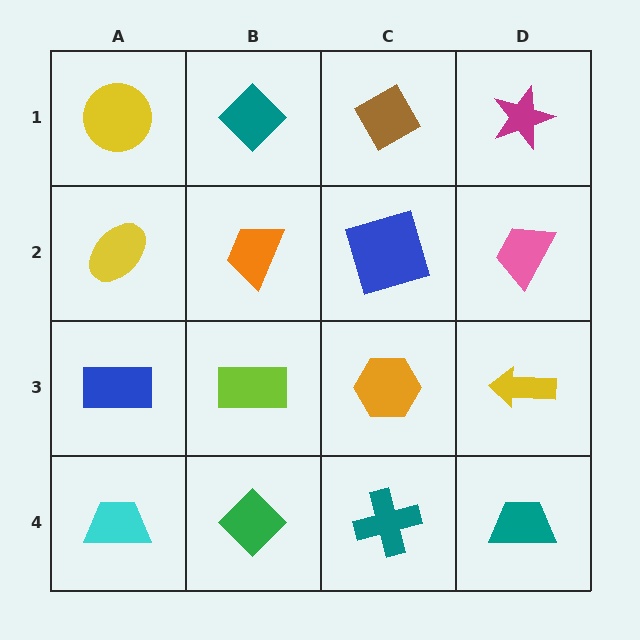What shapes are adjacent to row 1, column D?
A pink trapezoid (row 2, column D), a brown diamond (row 1, column C).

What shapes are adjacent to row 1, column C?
A blue square (row 2, column C), a teal diamond (row 1, column B), a magenta star (row 1, column D).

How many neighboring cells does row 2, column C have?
4.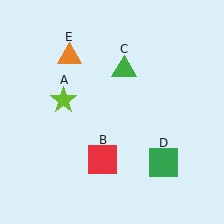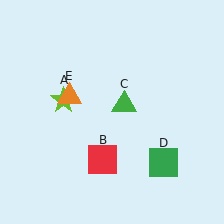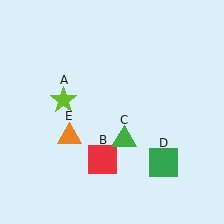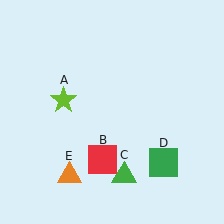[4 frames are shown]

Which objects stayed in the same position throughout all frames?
Lime star (object A) and red square (object B) and green square (object D) remained stationary.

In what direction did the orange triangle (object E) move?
The orange triangle (object E) moved down.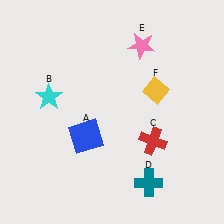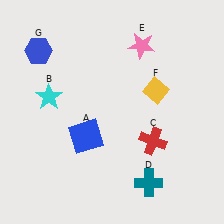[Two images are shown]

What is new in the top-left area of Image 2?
A blue hexagon (G) was added in the top-left area of Image 2.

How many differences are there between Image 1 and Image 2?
There is 1 difference between the two images.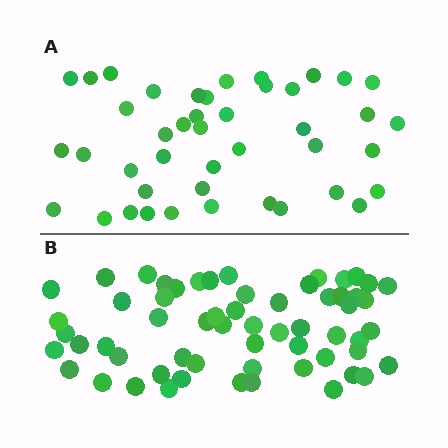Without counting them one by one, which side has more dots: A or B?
Region B (the bottom region) has more dots.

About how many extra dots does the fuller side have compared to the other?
Region B has approximately 15 more dots than region A.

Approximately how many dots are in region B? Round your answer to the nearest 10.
About 60 dots.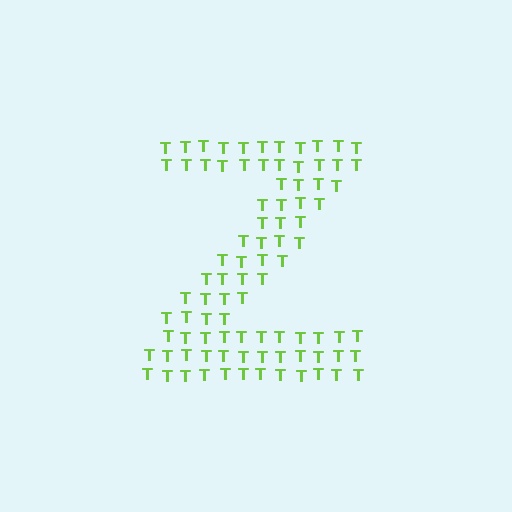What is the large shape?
The large shape is the letter Z.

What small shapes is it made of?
It is made of small letter T's.